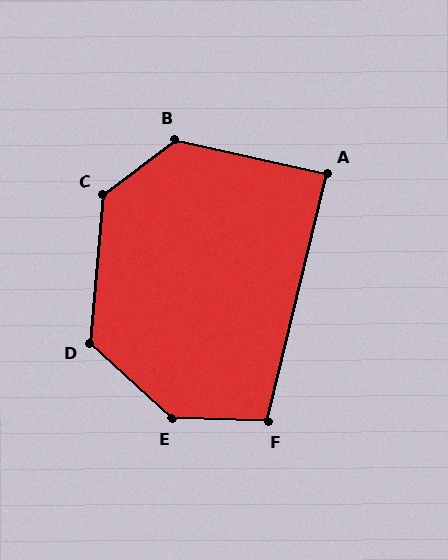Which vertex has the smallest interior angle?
A, at approximately 89 degrees.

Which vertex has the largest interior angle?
E, at approximately 139 degrees.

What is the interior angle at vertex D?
Approximately 128 degrees (obtuse).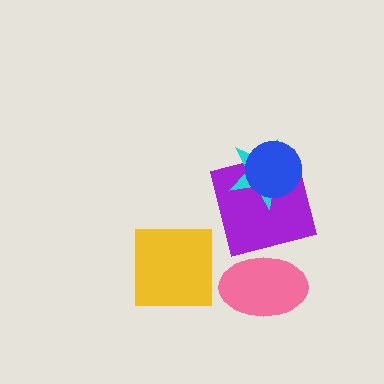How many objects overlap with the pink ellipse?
0 objects overlap with the pink ellipse.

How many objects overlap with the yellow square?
0 objects overlap with the yellow square.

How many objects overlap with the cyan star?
2 objects overlap with the cyan star.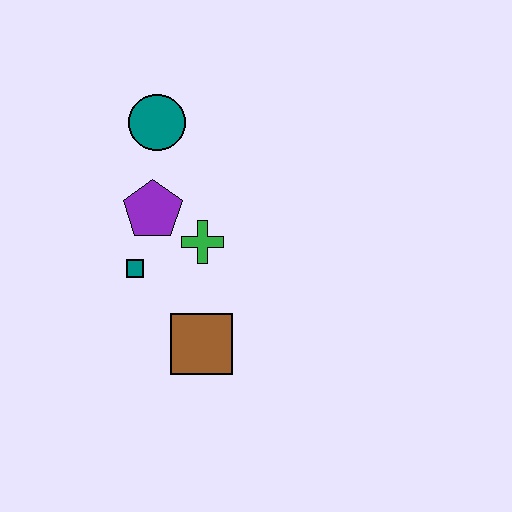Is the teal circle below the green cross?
No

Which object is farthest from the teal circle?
The brown square is farthest from the teal circle.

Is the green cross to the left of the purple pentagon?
No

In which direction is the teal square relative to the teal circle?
The teal square is below the teal circle.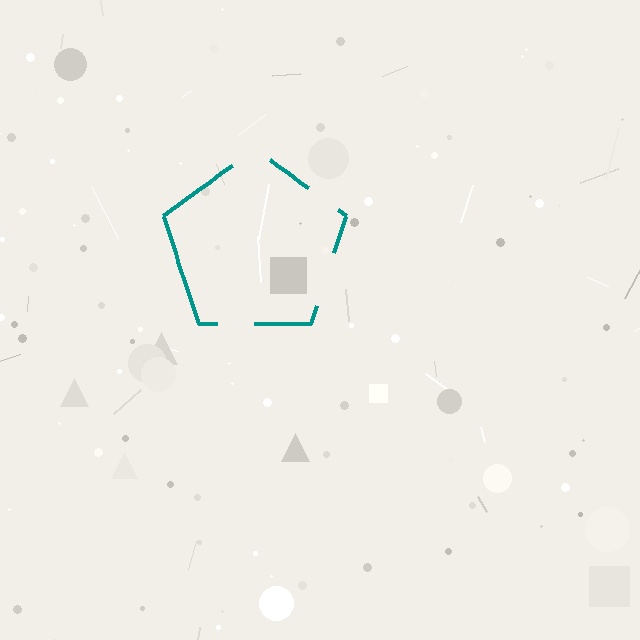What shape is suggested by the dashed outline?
The dashed outline suggests a pentagon.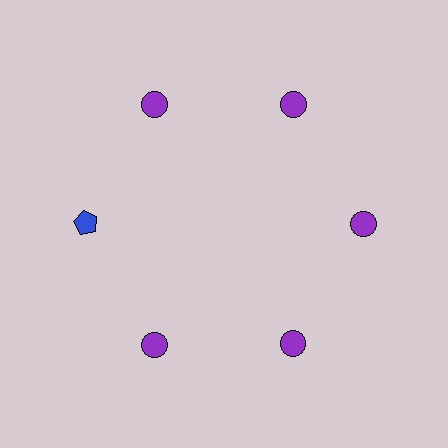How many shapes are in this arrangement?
There are 6 shapes arranged in a ring pattern.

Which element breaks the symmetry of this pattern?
The blue pentagon at roughly the 9 o'clock position breaks the symmetry. All other shapes are purple circles.